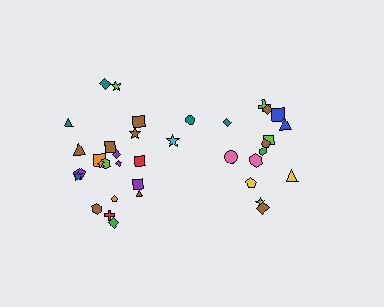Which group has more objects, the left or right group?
The left group.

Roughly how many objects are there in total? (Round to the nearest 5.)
Roughly 35 objects in total.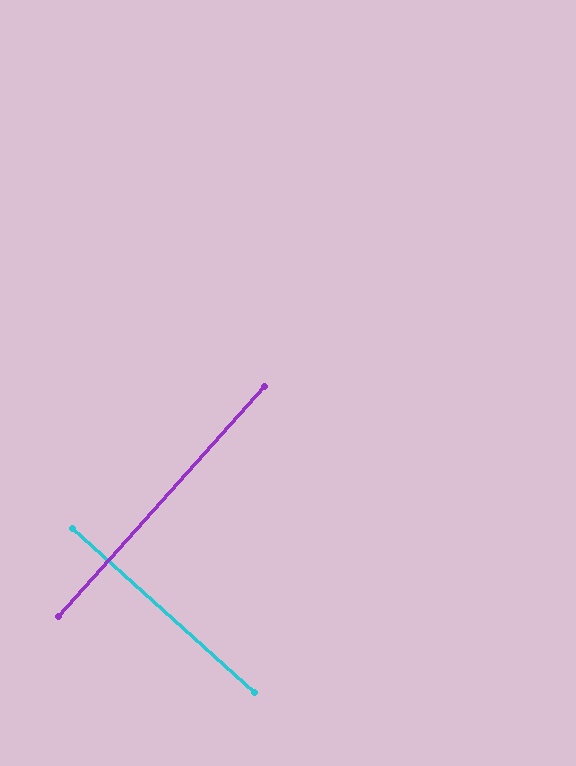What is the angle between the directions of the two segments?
Approximately 90 degrees.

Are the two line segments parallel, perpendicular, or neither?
Perpendicular — they meet at approximately 90°.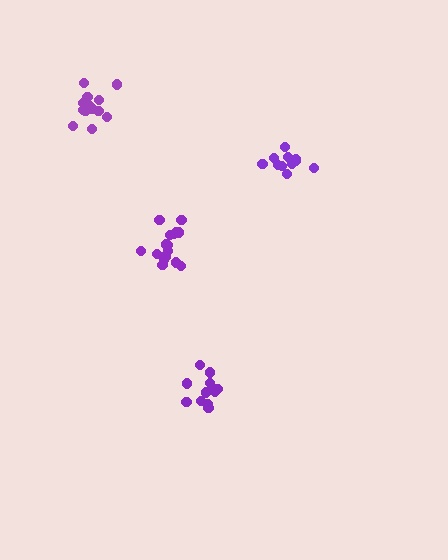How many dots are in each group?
Group 1: 11 dots, Group 2: 17 dots, Group 3: 14 dots, Group 4: 12 dots (54 total).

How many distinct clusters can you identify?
There are 4 distinct clusters.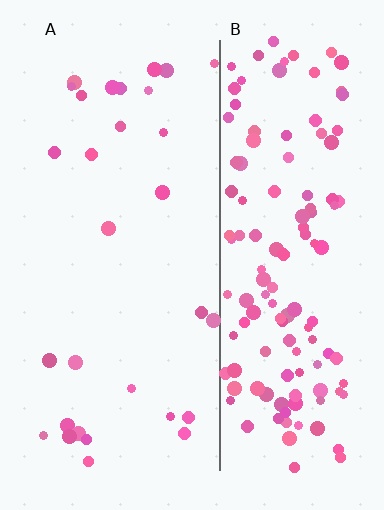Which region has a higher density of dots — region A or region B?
B (the right).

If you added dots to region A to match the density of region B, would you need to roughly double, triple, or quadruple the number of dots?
Approximately quadruple.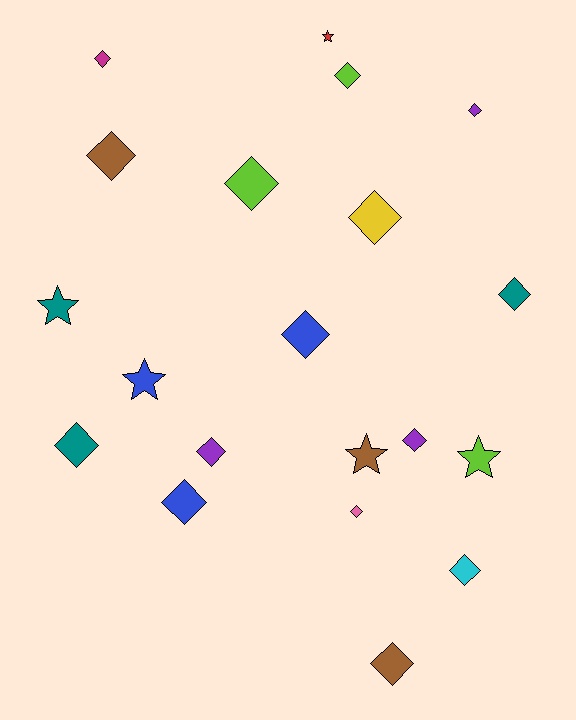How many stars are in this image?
There are 5 stars.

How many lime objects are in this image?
There are 3 lime objects.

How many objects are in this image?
There are 20 objects.